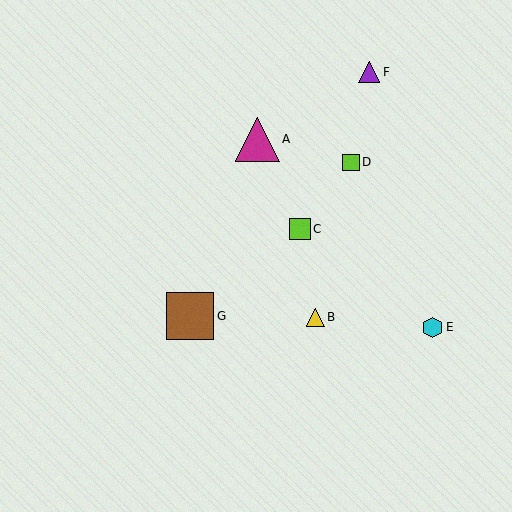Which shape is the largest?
The brown square (labeled G) is the largest.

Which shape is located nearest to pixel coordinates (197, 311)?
The brown square (labeled G) at (190, 316) is nearest to that location.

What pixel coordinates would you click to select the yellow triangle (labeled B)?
Click at (315, 317) to select the yellow triangle B.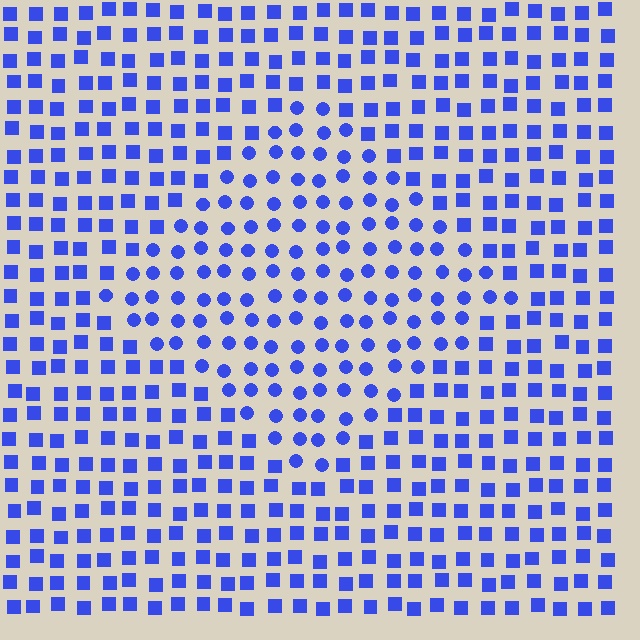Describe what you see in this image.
The image is filled with small blue elements arranged in a uniform grid. A diamond-shaped region contains circles, while the surrounding area contains squares. The boundary is defined purely by the change in element shape.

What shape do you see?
I see a diamond.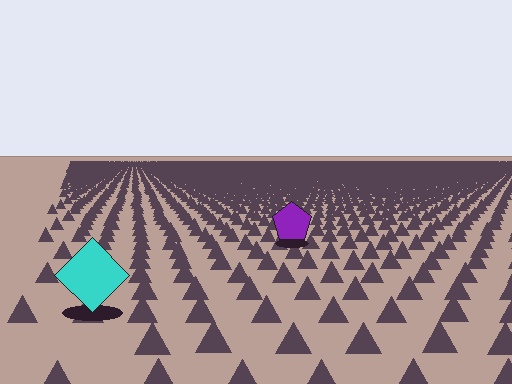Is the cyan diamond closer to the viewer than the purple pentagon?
Yes. The cyan diamond is closer — you can tell from the texture gradient: the ground texture is coarser near it.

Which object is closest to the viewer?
The cyan diamond is closest. The texture marks near it are larger and more spread out.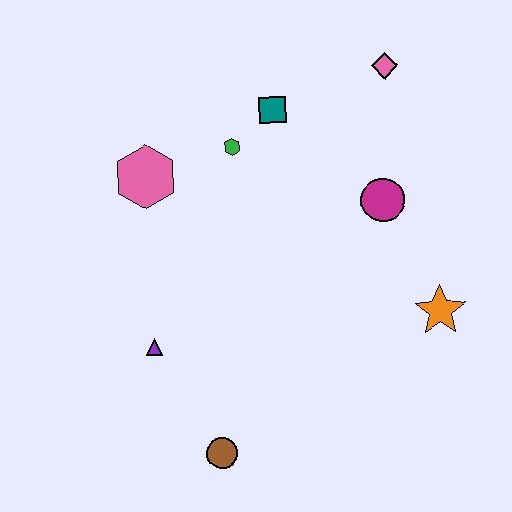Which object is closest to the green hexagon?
The teal square is closest to the green hexagon.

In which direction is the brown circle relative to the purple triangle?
The brown circle is below the purple triangle.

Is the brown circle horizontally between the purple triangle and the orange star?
Yes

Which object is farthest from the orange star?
The pink hexagon is farthest from the orange star.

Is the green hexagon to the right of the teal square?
No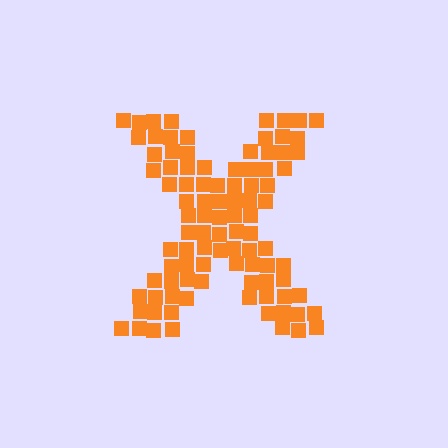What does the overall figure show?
The overall figure shows the letter X.